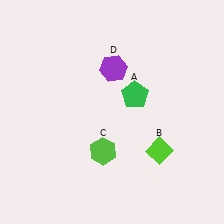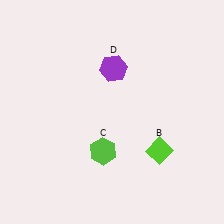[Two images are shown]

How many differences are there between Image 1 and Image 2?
There is 1 difference between the two images.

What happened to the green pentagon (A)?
The green pentagon (A) was removed in Image 2. It was in the top-right area of Image 1.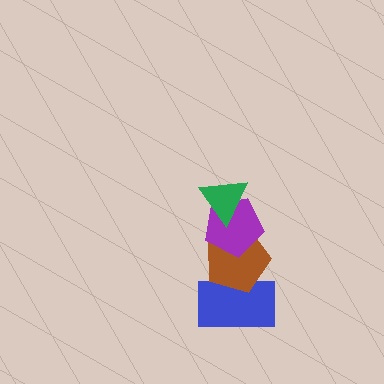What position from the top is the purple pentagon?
The purple pentagon is 2nd from the top.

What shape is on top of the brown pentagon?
The purple pentagon is on top of the brown pentagon.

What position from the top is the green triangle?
The green triangle is 1st from the top.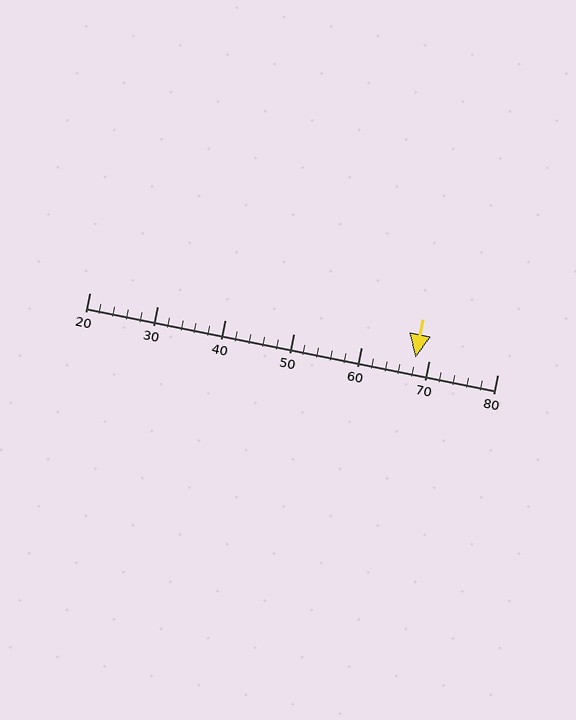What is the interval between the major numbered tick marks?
The major tick marks are spaced 10 units apart.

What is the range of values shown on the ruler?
The ruler shows values from 20 to 80.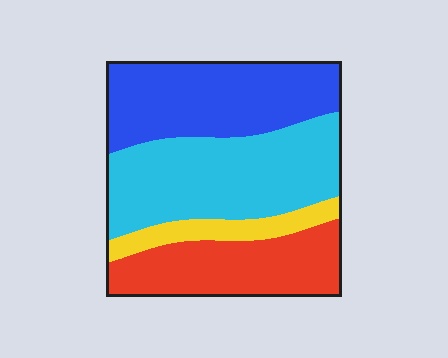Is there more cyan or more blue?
Cyan.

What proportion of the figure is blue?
Blue takes up about one third (1/3) of the figure.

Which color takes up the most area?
Cyan, at roughly 35%.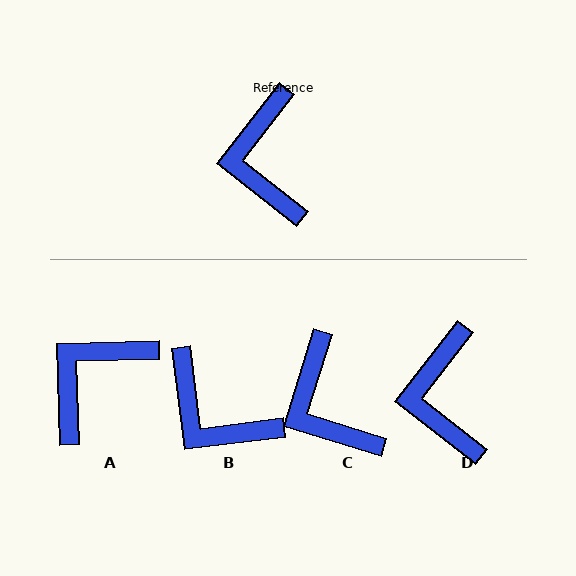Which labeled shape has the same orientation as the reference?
D.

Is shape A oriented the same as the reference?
No, it is off by about 50 degrees.